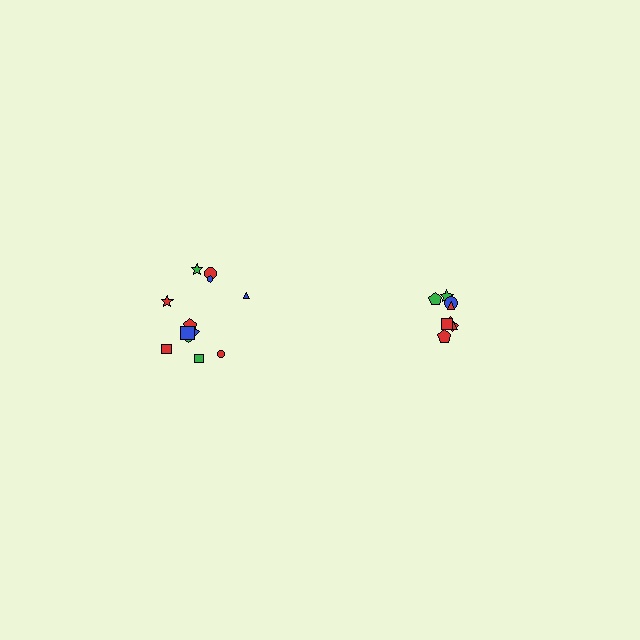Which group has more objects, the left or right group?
The left group.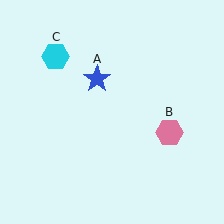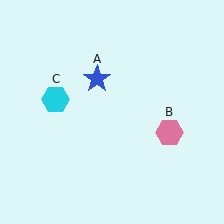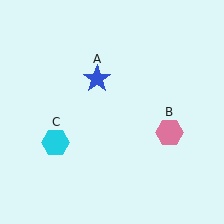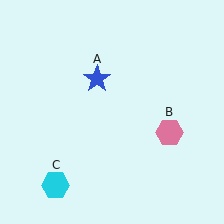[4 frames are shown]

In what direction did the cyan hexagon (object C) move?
The cyan hexagon (object C) moved down.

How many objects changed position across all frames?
1 object changed position: cyan hexagon (object C).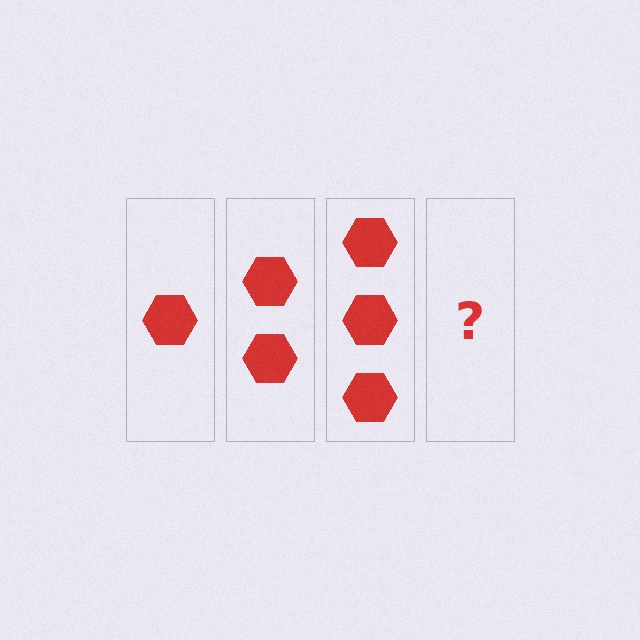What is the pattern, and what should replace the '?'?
The pattern is that each step adds one more hexagon. The '?' should be 4 hexagons.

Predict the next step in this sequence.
The next step is 4 hexagons.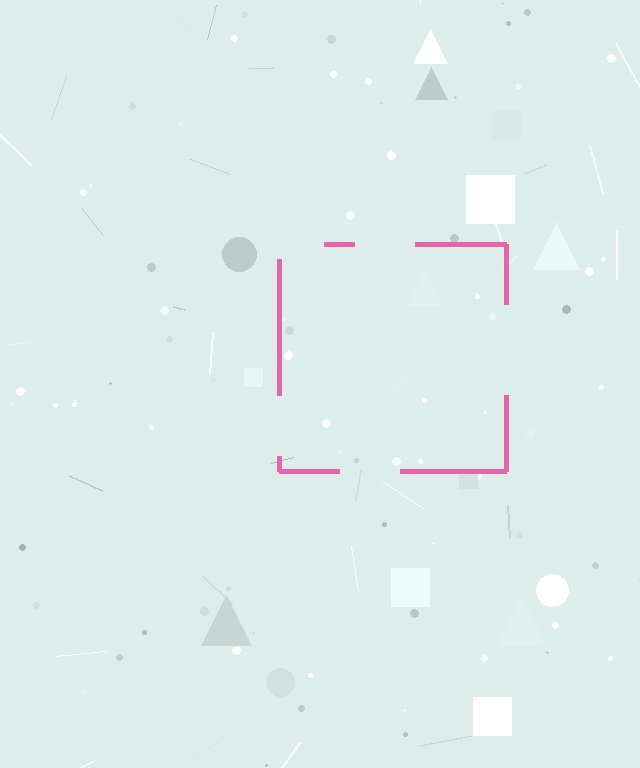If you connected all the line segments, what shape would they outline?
They would outline a square.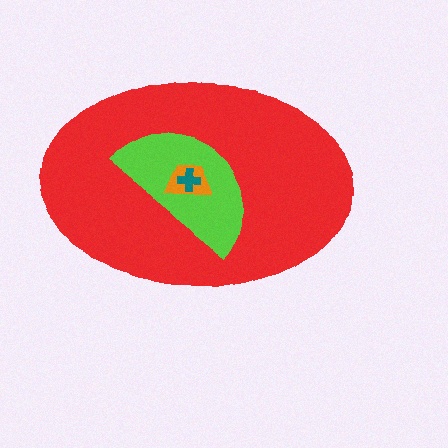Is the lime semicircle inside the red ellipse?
Yes.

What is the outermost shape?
The red ellipse.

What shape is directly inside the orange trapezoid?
The teal cross.